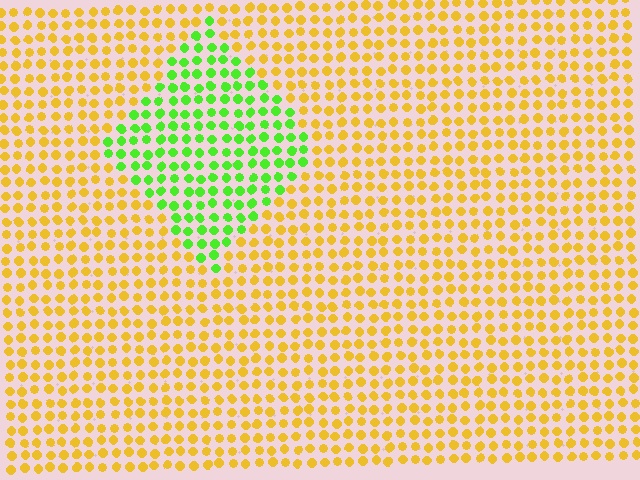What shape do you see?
I see a diamond.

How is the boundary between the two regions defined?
The boundary is defined purely by a slight shift in hue (about 65 degrees). Spacing, size, and orientation are identical on both sides.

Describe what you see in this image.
The image is filled with small yellow elements in a uniform arrangement. A diamond-shaped region is visible where the elements are tinted to a slightly different hue, forming a subtle color boundary.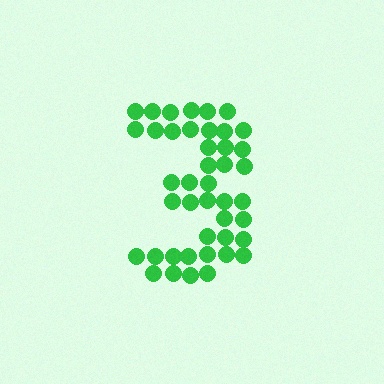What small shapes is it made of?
It is made of small circles.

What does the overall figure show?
The overall figure shows the digit 3.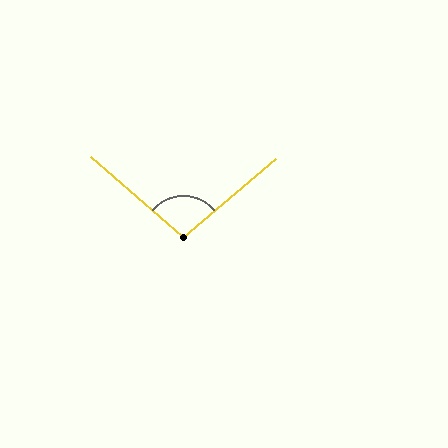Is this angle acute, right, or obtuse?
It is obtuse.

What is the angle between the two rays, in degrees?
Approximately 99 degrees.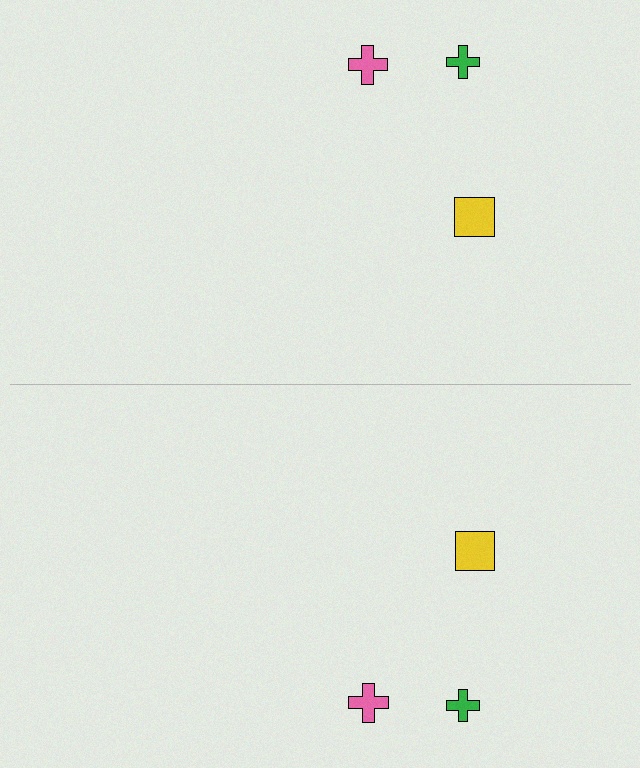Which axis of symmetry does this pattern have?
The pattern has a horizontal axis of symmetry running through the center of the image.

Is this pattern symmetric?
Yes, this pattern has bilateral (reflection) symmetry.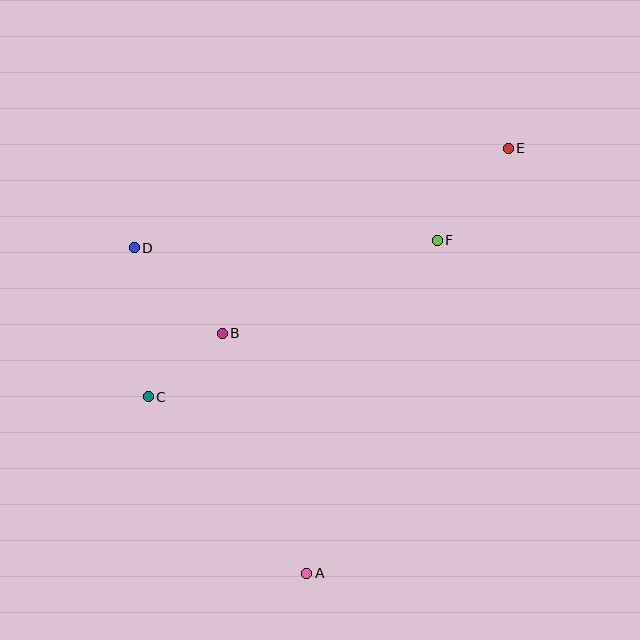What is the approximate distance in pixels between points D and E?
The distance between D and E is approximately 387 pixels.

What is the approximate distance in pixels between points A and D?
The distance between A and D is approximately 368 pixels.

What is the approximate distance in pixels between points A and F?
The distance between A and F is approximately 357 pixels.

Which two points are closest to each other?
Points B and C are closest to each other.